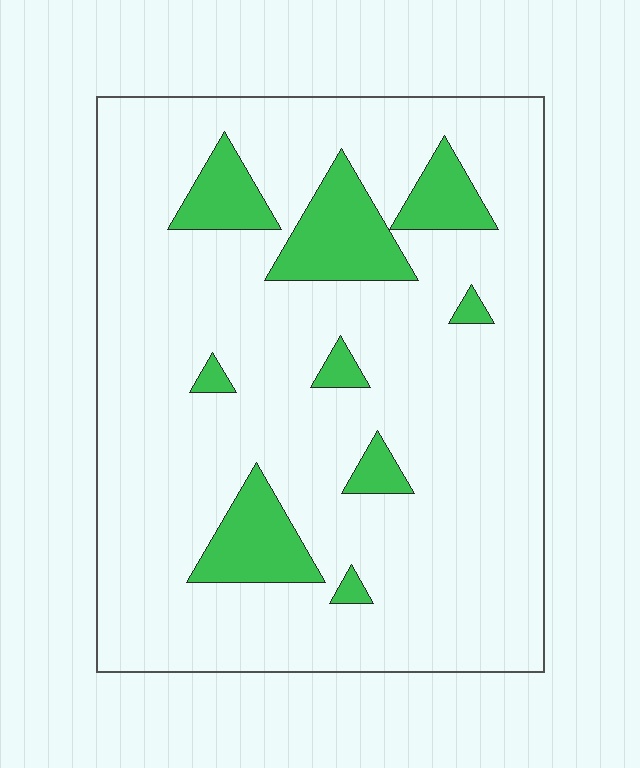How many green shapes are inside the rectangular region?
9.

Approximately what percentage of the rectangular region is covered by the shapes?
Approximately 15%.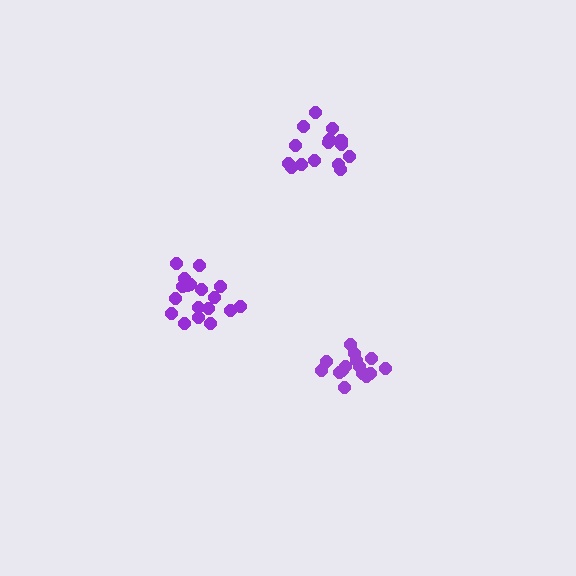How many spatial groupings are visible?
There are 3 spatial groupings.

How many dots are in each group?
Group 1: 15 dots, Group 2: 16 dots, Group 3: 18 dots (49 total).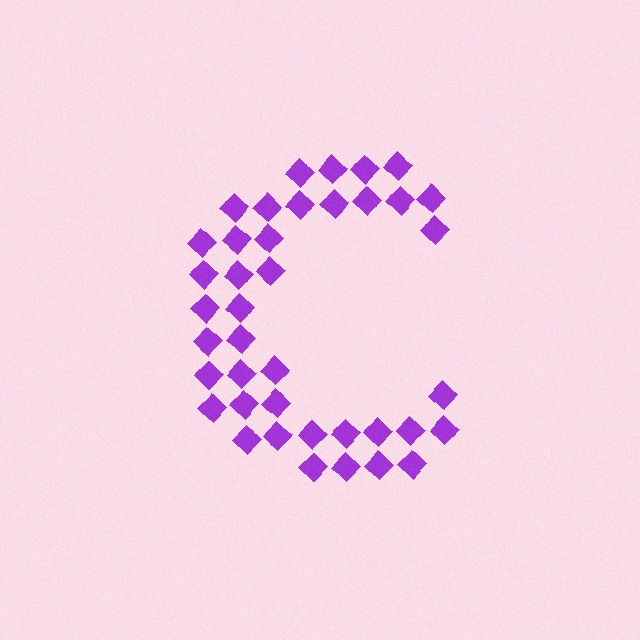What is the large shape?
The large shape is the letter C.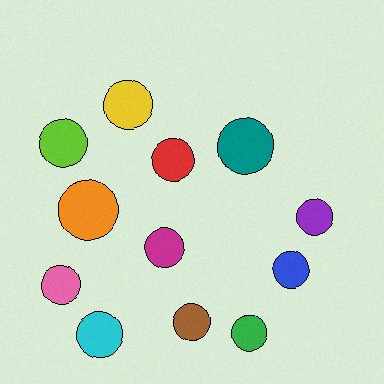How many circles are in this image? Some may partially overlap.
There are 12 circles.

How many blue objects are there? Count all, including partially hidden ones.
There is 1 blue object.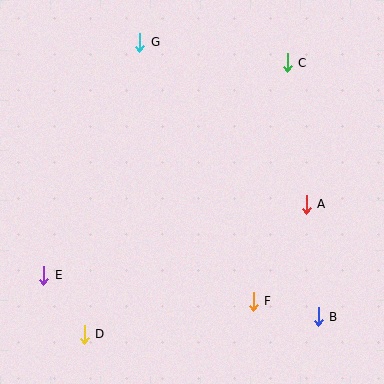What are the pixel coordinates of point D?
Point D is at (84, 334).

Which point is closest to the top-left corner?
Point G is closest to the top-left corner.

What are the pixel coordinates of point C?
Point C is at (287, 63).